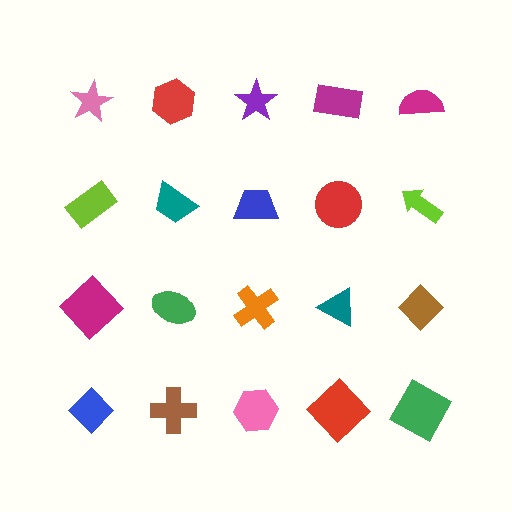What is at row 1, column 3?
A purple star.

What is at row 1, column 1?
A pink star.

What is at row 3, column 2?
A green ellipse.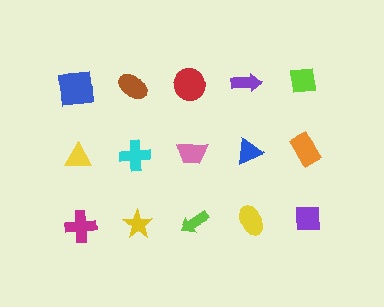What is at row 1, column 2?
A brown ellipse.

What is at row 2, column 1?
A yellow triangle.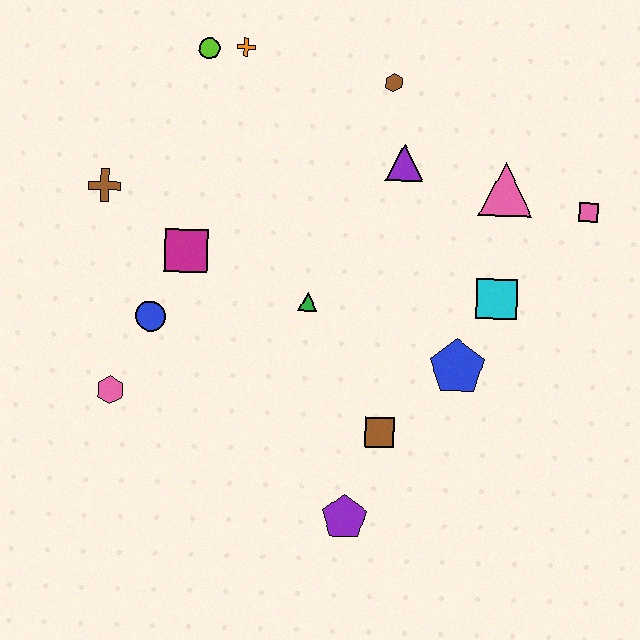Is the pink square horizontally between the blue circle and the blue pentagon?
No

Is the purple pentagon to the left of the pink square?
Yes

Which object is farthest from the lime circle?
The purple pentagon is farthest from the lime circle.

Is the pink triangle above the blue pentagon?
Yes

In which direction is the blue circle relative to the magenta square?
The blue circle is below the magenta square.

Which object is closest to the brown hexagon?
The purple triangle is closest to the brown hexagon.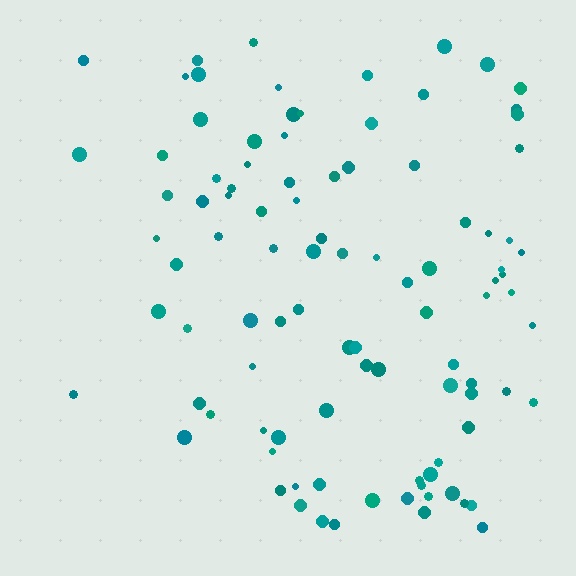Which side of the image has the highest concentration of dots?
The right.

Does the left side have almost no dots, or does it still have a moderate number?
Still a moderate number, just noticeably fewer than the right.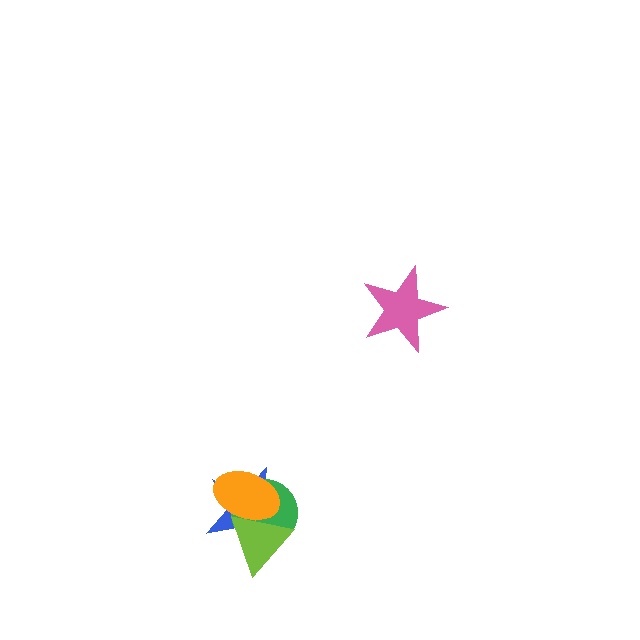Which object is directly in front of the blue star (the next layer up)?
The green circle is directly in front of the blue star.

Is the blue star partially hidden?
Yes, it is partially covered by another shape.